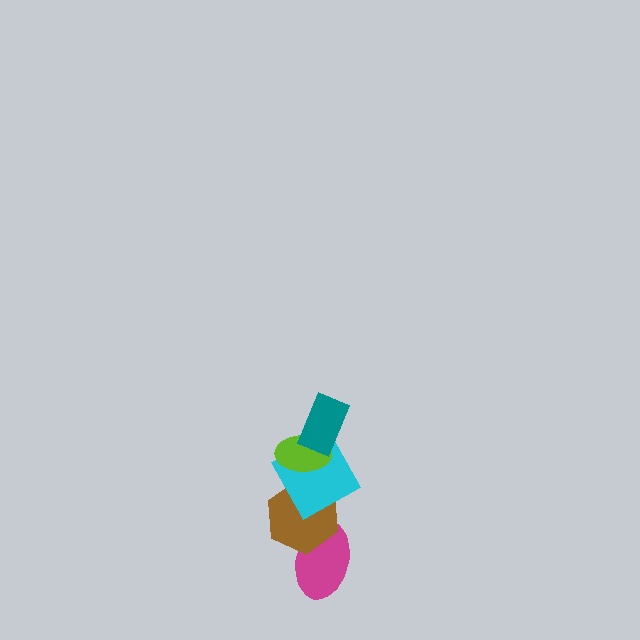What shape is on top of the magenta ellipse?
The brown hexagon is on top of the magenta ellipse.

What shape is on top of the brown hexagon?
The cyan square is on top of the brown hexagon.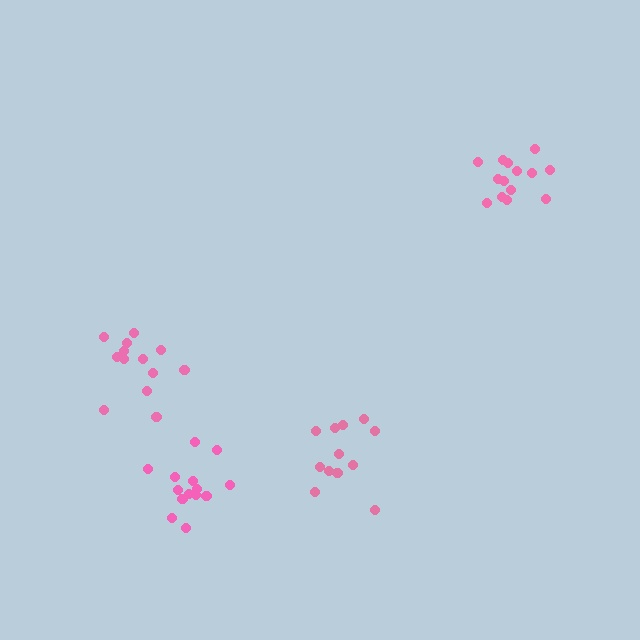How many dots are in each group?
Group 1: 13 dots, Group 2: 14 dots, Group 3: 12 dots, Group 4: 14 dots (53 total).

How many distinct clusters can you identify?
There are 4 distinct clusters.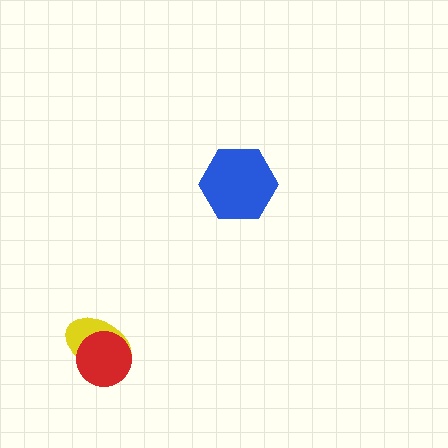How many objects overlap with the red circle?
1 object overlaps with the red circle.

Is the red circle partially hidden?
No, no other shape covers it.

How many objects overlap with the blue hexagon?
0 objects overlap with the blue hexagon.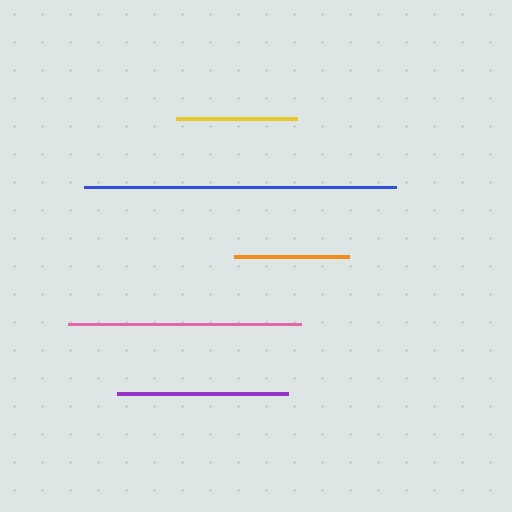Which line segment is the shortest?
The orange line is the shortest at approximately 116 pixels.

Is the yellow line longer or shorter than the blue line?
The blue line is longer than the yellow line.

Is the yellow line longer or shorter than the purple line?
The purple line is longer than the yellow line.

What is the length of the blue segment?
The blue segment is approximately 312 pixels long.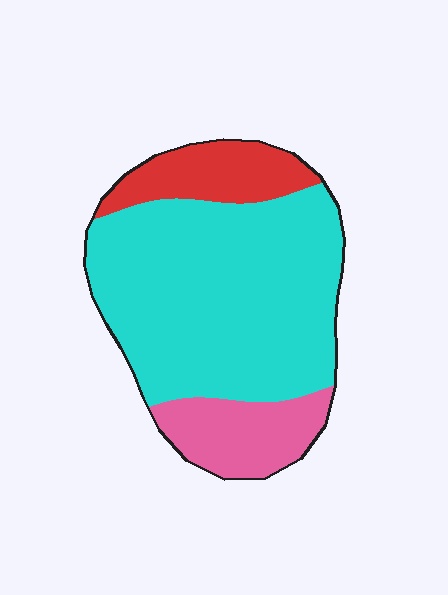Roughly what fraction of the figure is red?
Red takes up about one sixth (1/6) of the figure.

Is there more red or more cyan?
Cyan.